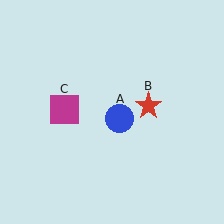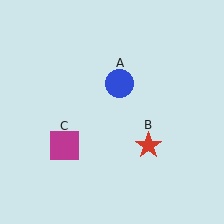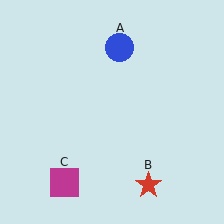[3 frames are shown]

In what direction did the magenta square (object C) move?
The magenta square (object C) moved down.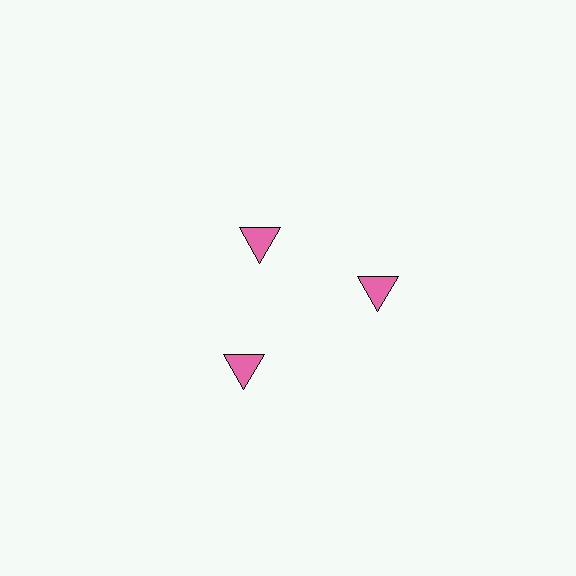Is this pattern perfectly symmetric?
No. The 3 pink triangles are arranged in a ring, but one element near the 11 o'clock position is pulled inward toward the center, breaking the 3-fold rotational symmetry.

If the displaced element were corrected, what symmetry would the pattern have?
It would have 3-fold rotational symmetry — the pattern would map onto itself every 120 degrees.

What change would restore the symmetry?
The symmetry would be restored by moving it outward, back onto the ring so that all 3 triangles sit at equal angles and equal distance from the center.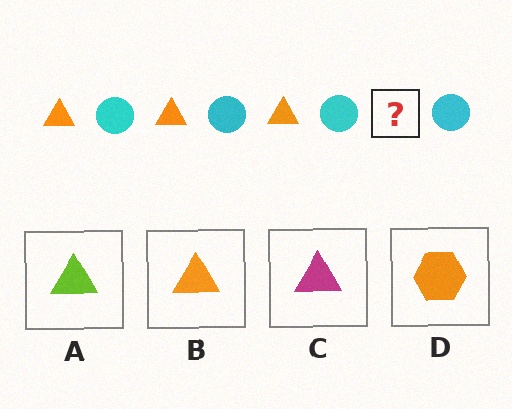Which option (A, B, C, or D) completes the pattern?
B.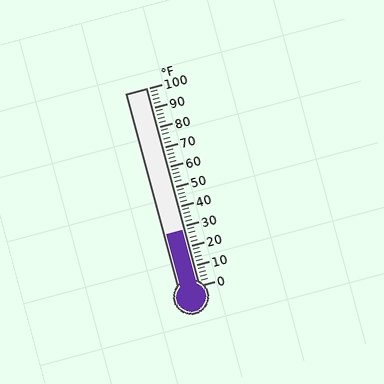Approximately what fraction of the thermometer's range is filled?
The thermometer is filled to approximately 30% of its range.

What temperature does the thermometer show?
The thermometer shows approximately 28°F.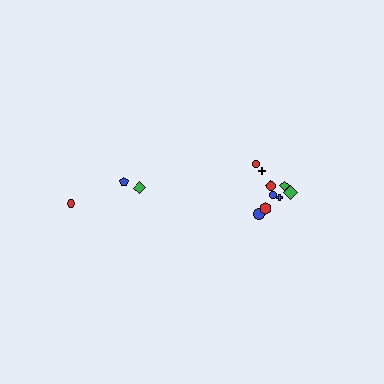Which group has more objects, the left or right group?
The right group.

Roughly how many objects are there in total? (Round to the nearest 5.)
Roughly 15 objects in total.